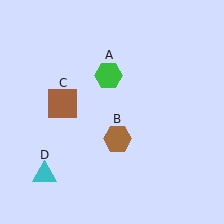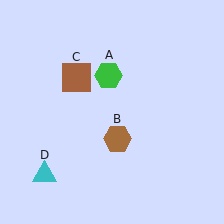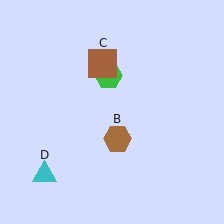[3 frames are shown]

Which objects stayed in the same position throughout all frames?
Green hexagon (object A) and brown hexagon (object B) and cyan triangle (object D) remained stationary.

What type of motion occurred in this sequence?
The brown square (object C) rotated clockwise around the center of the scene.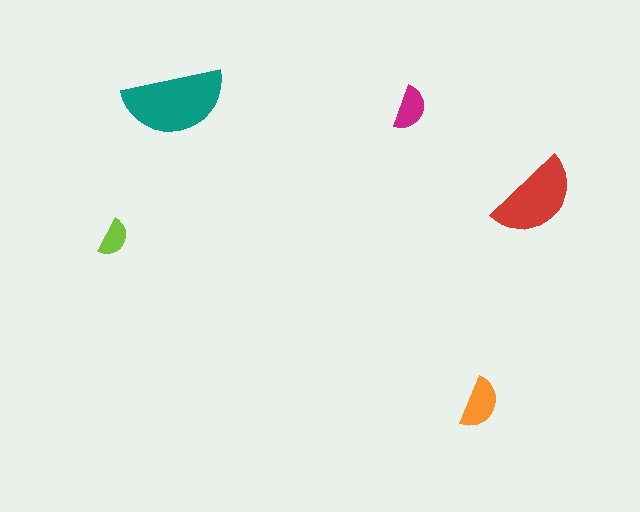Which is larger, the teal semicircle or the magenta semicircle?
The teal one.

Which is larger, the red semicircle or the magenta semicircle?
The red one.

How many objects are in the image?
There are 5 objects in the image.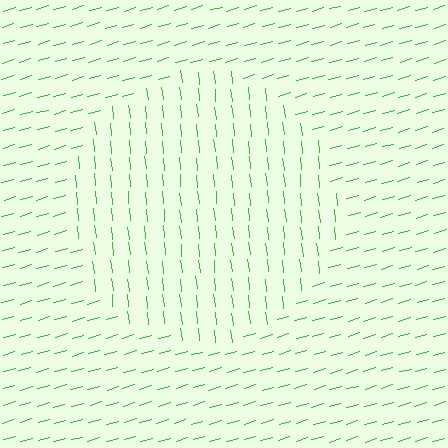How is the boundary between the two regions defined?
The boundary is defined purely by a change in line orientation (approximately 80 degrees difference). All lines are the same color and thickness.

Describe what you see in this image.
The image is filled with small green line segments. A circle region in the image has lines oriented differently from the surrounding lines, creating a visible texture boundary.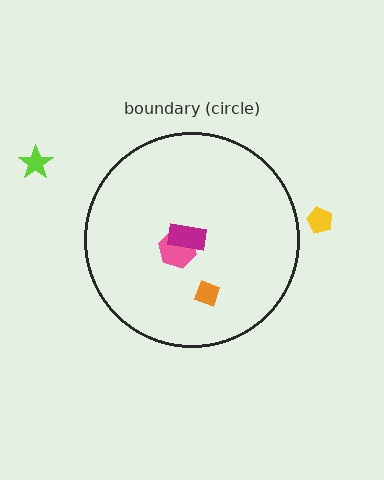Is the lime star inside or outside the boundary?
Outside.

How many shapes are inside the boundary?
3 inside, 2 outside.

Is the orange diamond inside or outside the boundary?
Inside.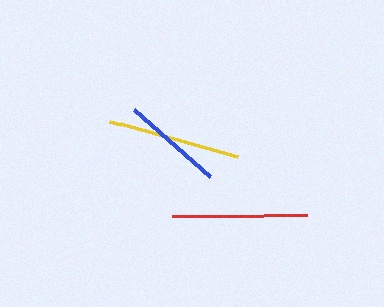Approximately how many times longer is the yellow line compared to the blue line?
The yellow line is approximately 1.3 times the length of the blue line.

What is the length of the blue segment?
The blue segment is approximately 102 pixels long.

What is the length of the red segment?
The red segment is approximately 134 pixels long.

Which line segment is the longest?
The red line is the longest at approximately 134 pixels.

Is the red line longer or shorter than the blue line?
The red line is longer than the blue line.